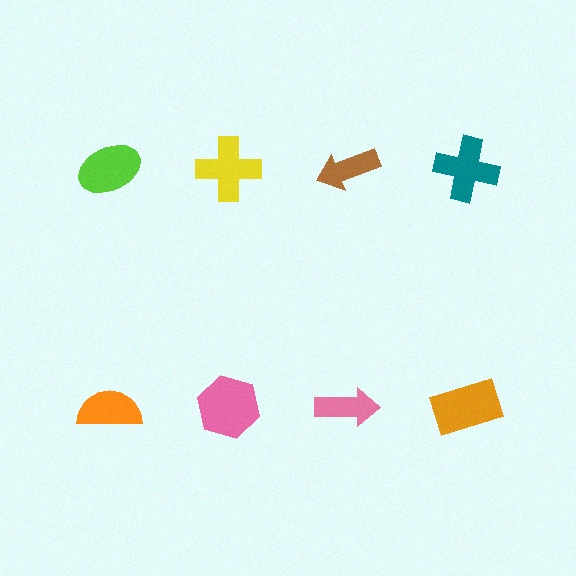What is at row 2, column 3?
A pink arrow.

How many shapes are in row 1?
4 shapes.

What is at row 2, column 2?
A pink hexagon.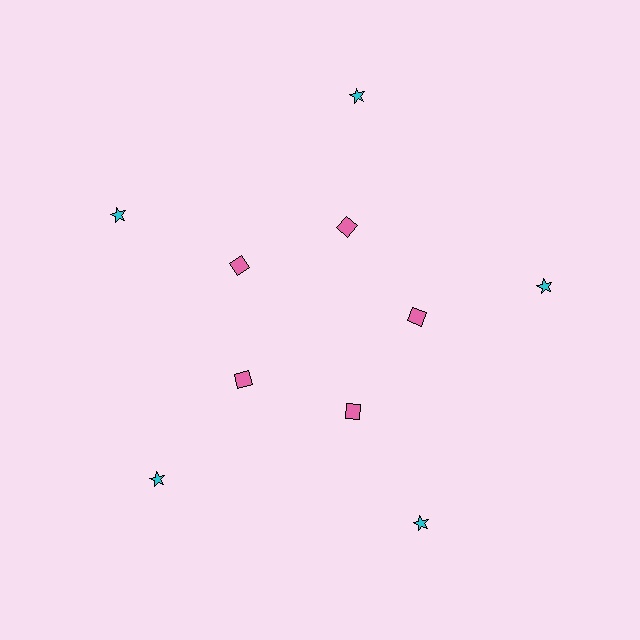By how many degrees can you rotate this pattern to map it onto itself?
The pattern maps onto itself every 72 degrees of rotation.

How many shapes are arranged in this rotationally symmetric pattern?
There are 10 shapes, arranged in 5 groups of 2.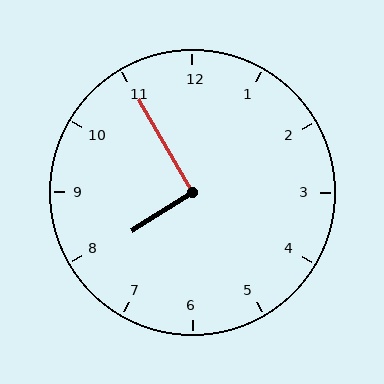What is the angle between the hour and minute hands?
Approximately 92 degrees.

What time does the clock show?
7:55.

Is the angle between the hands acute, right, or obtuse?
It is right.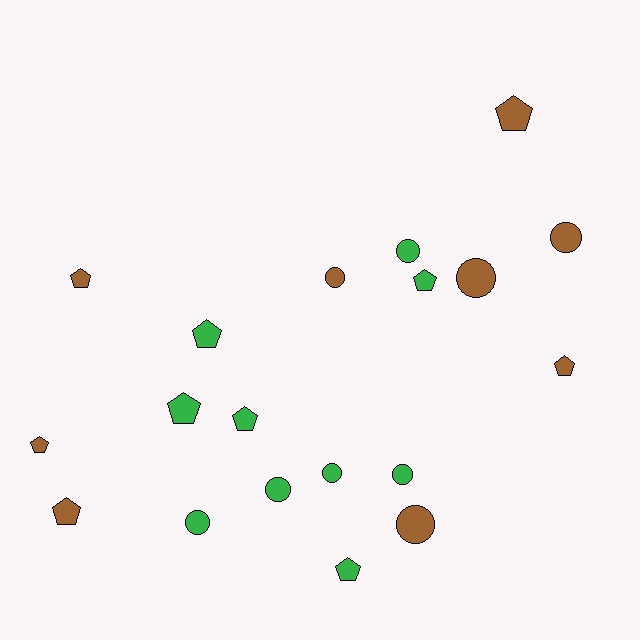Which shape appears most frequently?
Pentagon, with 10 objects.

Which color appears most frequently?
Green, with 10 objects.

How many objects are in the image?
There are 19 objects.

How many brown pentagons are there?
There are 5 brown pentagons.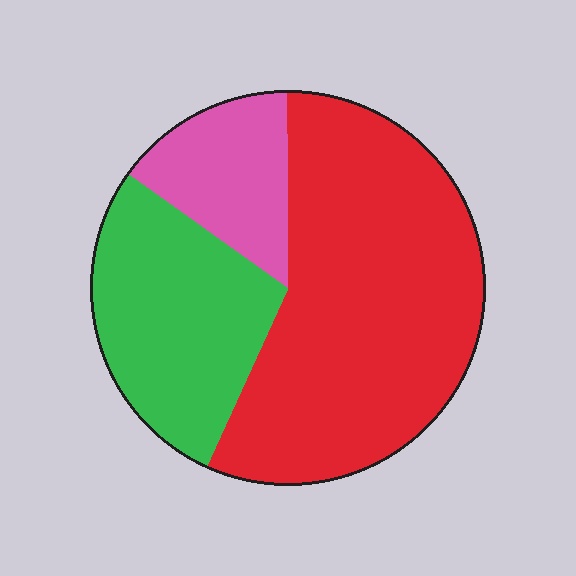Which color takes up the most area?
Red, at roughly 55%.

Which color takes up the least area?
Pink, at roughly 15%.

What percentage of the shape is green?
Green covers 28% of the shape.